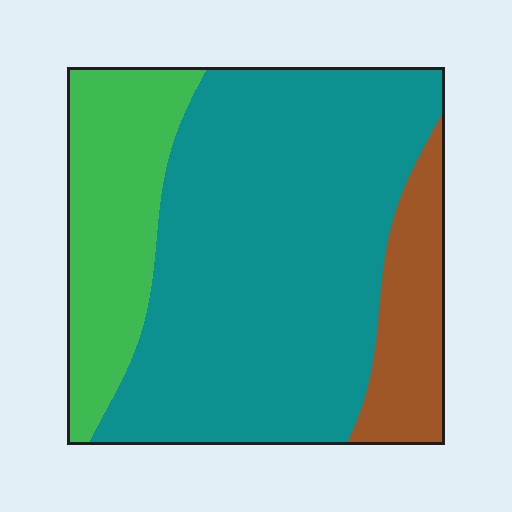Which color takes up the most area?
Teal, at roughly 65%.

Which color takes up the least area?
Brown, at roughly 15%.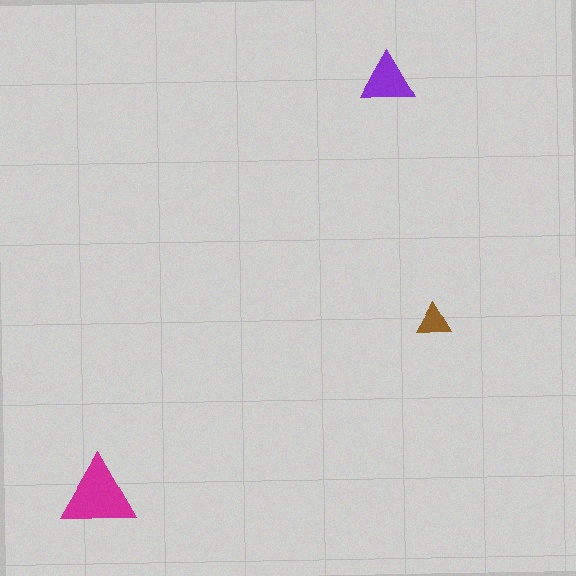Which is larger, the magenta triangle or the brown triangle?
The magenta one.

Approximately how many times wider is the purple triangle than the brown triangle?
About 1.5 times wider.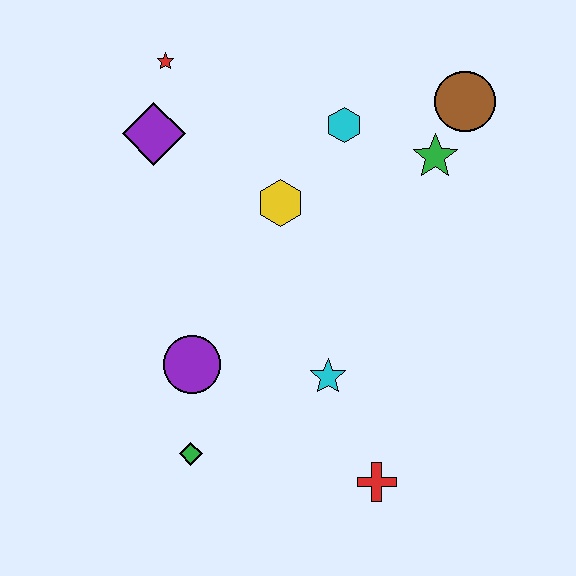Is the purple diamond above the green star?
Yes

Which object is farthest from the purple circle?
The brown circle is farthest from the purple circle.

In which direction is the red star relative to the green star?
The red star is to the left of the green star.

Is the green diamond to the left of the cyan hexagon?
Yes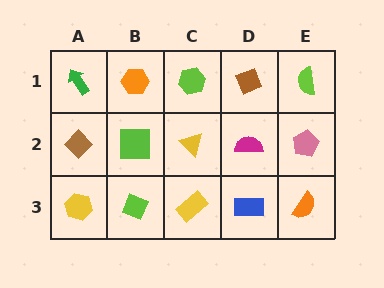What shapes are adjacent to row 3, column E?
A pink pentagon (row 2, column E), a blue rectangle (row 3, column D).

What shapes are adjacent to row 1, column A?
A brown diamond (row 2, column A), an orange hexagon (row 1, column B).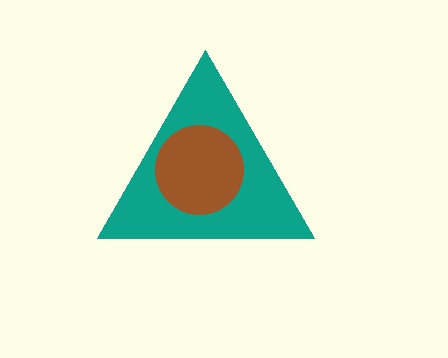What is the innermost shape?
The brown circle.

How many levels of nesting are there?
2.